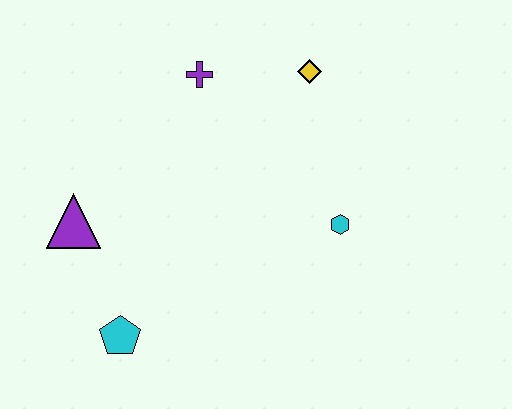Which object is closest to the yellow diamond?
The purple cross is closest to the yellow diamond.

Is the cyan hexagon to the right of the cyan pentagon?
Yes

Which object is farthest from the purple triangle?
The yellow diamond is farthest from the purple triangle.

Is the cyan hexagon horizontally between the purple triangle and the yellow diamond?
No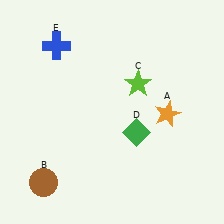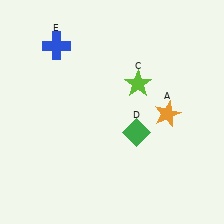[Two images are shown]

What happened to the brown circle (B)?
The brown circle (B) was removed in Image 2. It was in the bottom-left area of Image 1.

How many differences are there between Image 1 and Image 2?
There is 1 difference between the two images.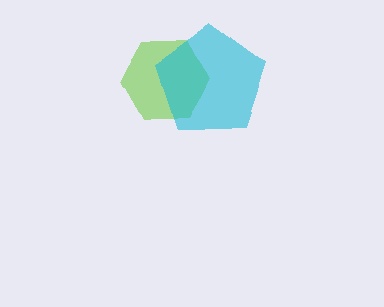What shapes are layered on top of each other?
The layered shapes are: a lime hexagon, a cyan pentagon.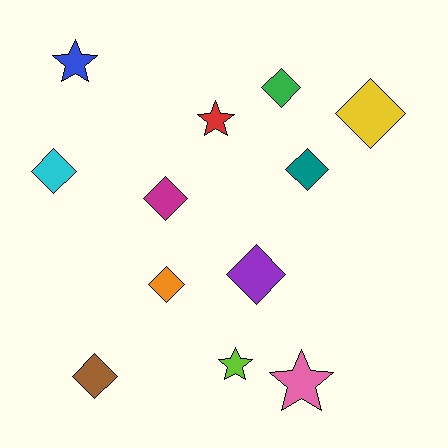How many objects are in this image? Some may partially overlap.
There are 12 objects.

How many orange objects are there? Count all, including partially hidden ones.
There is 1 orange object.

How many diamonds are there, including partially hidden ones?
There are 8 diamonds.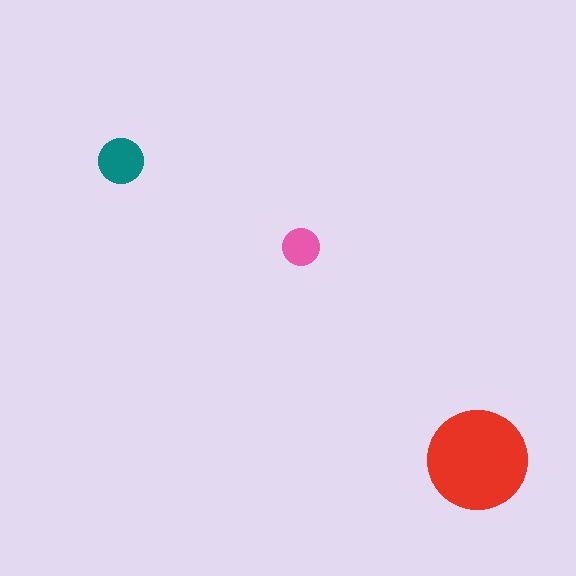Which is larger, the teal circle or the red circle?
The red one.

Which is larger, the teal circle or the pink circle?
The teal one.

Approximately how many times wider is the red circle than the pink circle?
About 2.5 times wider.